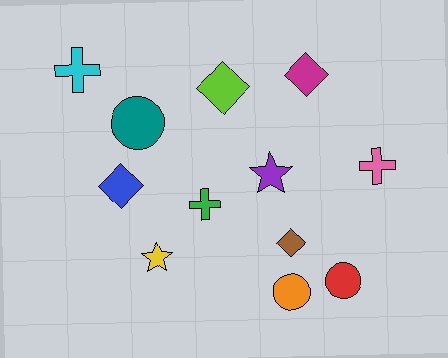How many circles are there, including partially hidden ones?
There are 3 circles.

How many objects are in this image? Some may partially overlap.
There are 12 objects.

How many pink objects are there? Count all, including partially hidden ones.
There is 1 pink object.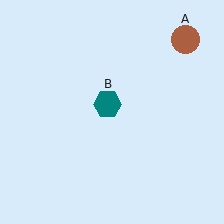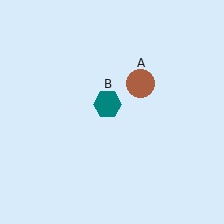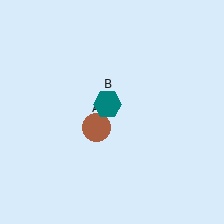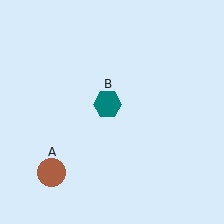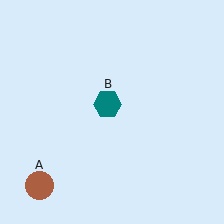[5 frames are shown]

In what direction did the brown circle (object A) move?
The brown circle (object A) moved down and to the left.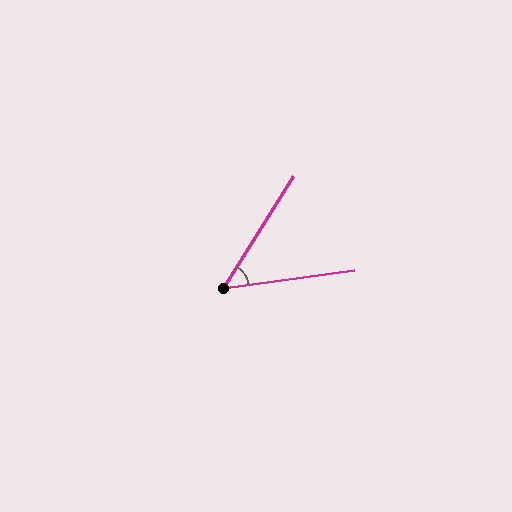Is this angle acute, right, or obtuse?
It is acute.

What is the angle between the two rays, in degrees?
Approximately 50 degrees.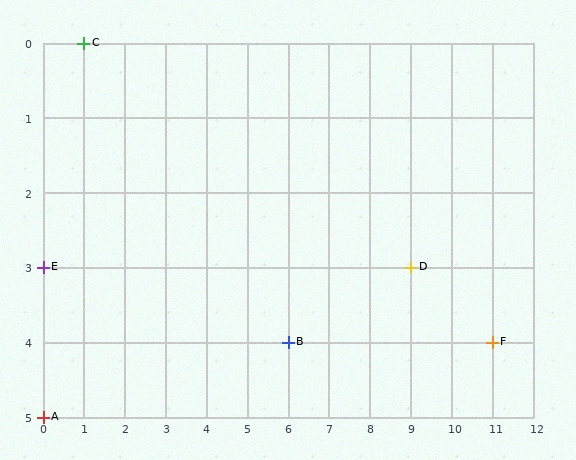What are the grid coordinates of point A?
Point A is at grid coordinates (0, 5).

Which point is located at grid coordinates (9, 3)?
Point D is at (9, 3).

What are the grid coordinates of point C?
Point C is at grid coordinates (1, 0).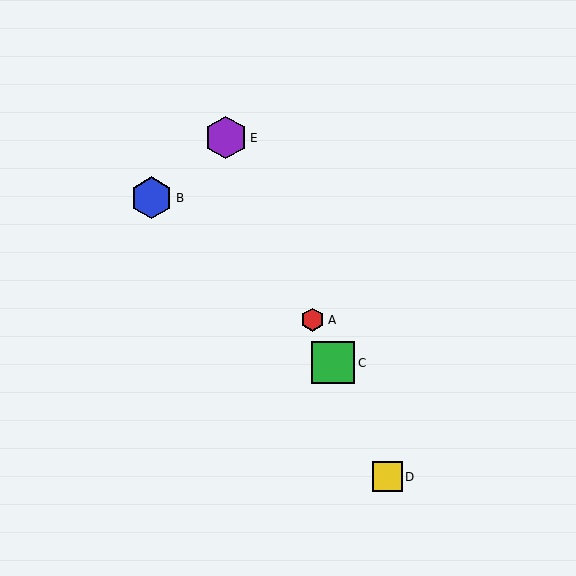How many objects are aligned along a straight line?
4 objects (A, C, D, E) are aligned along a straight line.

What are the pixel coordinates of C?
Object C is at (333, 363).